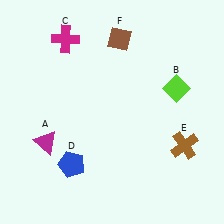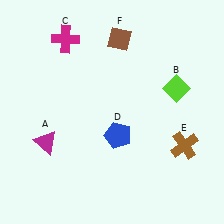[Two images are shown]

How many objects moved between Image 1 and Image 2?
1 object moved between the two images.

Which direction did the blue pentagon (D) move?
The blue pentagon (D) moved right.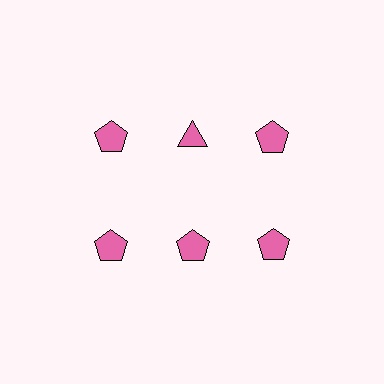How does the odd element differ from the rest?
It has a different shape: triangle instead of pentagon.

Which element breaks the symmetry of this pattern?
The pink triangle in the top row, second from left column breaks the symmetry. All other shapes are pink pentagons.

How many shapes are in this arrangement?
There are 6 shapes arranged in a grid pattern.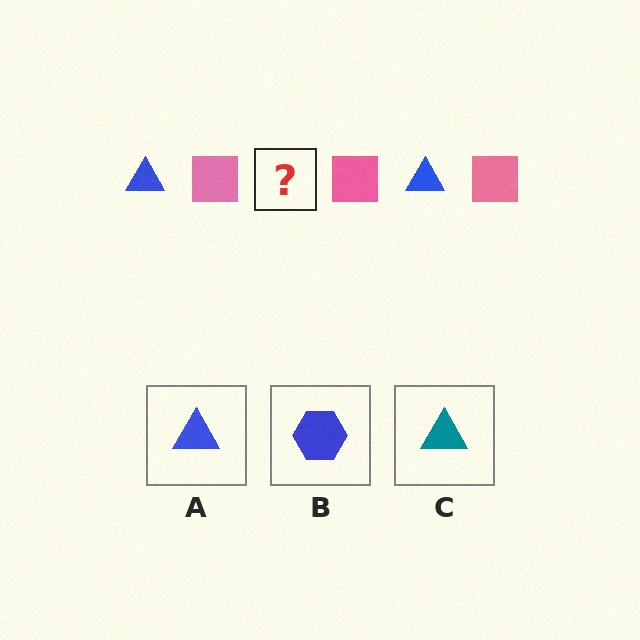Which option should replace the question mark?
Option A.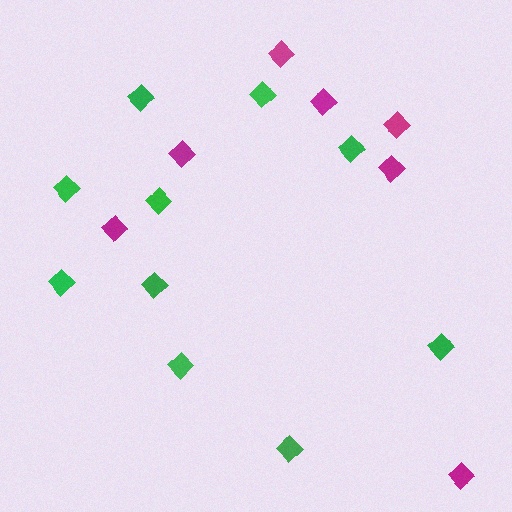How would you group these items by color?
There are 2 groups: one group of green diamonds (10) and one group of magenta diamonds (7).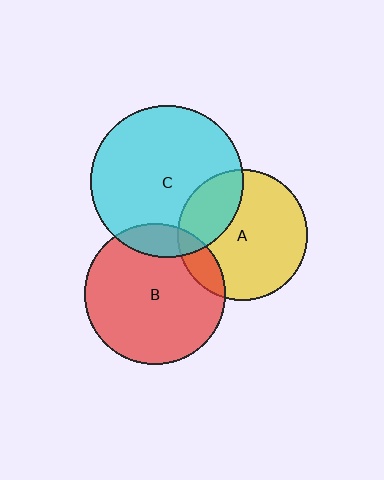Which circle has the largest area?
Circle C (cyan).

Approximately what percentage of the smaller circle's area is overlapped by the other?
Approximately 25%.